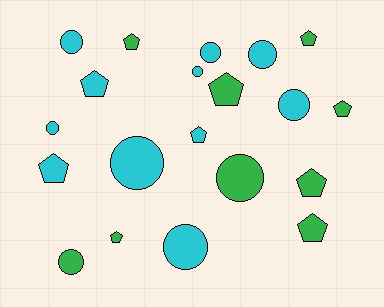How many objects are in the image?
There are 20 objects.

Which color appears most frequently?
Cyan, with 11 objects.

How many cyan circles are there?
There are 8 cyan circles.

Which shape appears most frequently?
Pentagon, with 10 objects.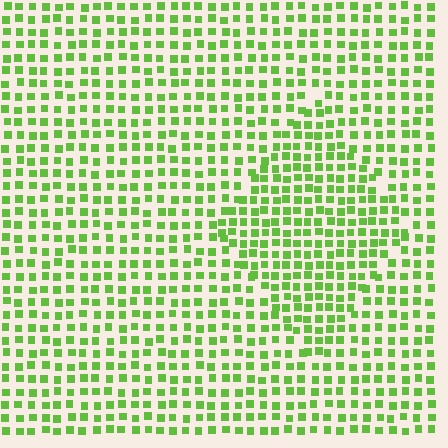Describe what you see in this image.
The image contains small lime elements arranged at two different densities. A diamond-shaped region is visible where the elements are more densely packed than the surrounding area.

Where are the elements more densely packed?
The elements are more densely packed inside the diamond boundary.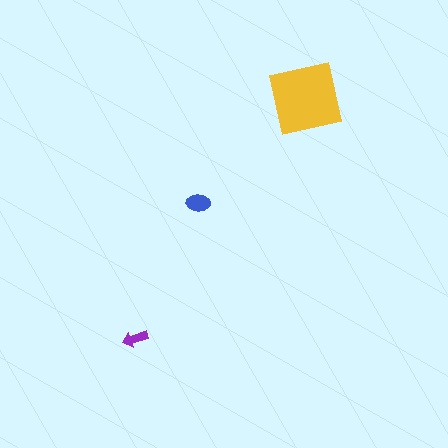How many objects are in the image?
There are 3 objects in the image.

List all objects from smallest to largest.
The purple arrow, the blue ellipse, the yellow square.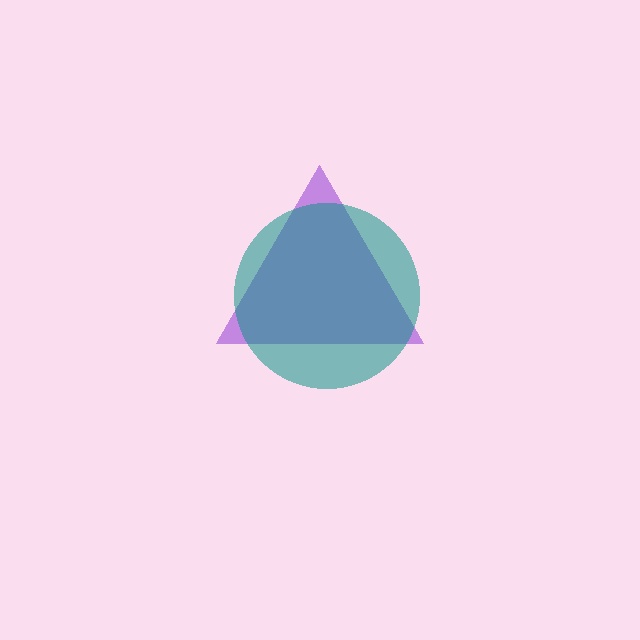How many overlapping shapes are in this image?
There are 2 overlapping shapes in the image.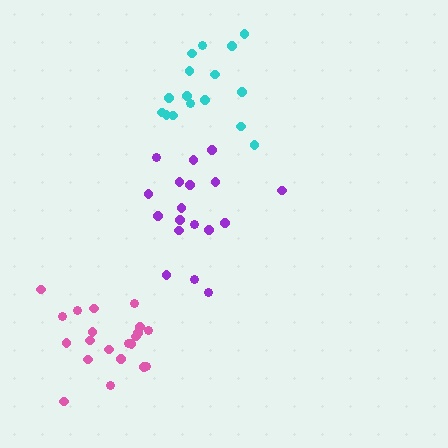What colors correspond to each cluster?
The clusters are colored: cyan, pink, purple.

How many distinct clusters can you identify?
There are 3 distinct clusters.